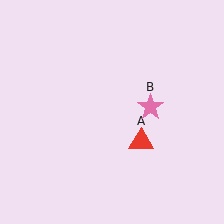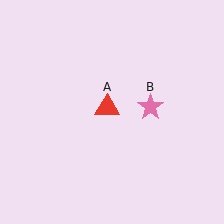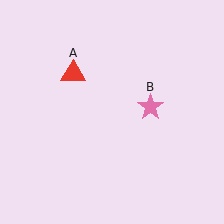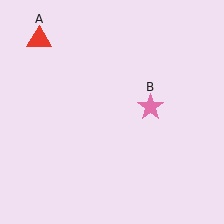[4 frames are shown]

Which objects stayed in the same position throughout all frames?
Pink star (object B) remained stationary.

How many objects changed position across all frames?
1 object changed position: red triangle (object A).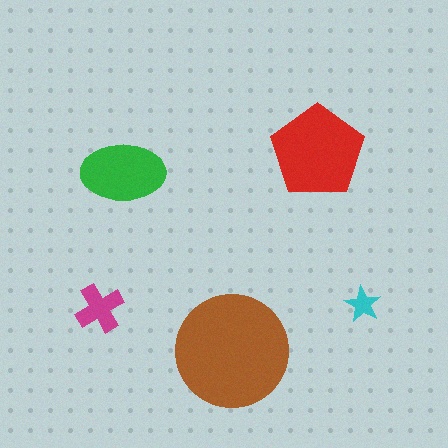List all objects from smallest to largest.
The cyan star, the magenta cross, the green ellipse, the red pentagon, the brown circle.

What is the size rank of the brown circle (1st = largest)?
1st.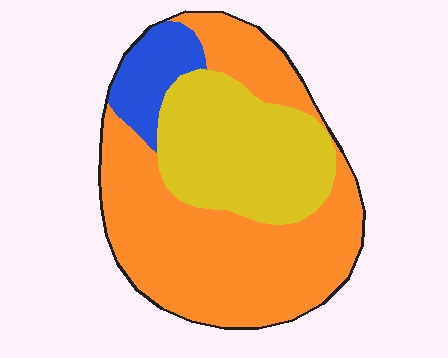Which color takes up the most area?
Orange, at roughly 60%.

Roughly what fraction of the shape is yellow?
Yellow covers 32% of the shape.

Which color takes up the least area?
Blue, at roughly 10%.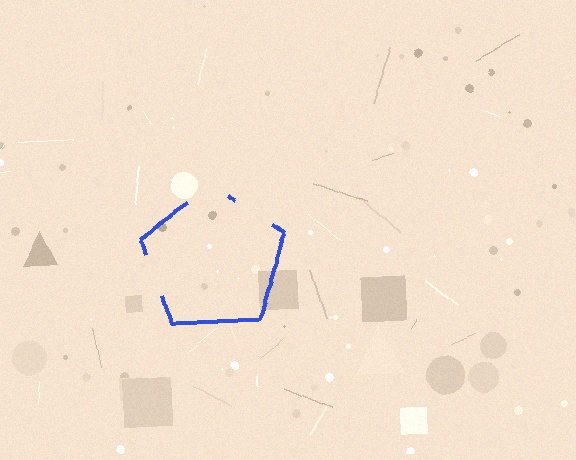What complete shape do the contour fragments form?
The contour fragments form a pentagon.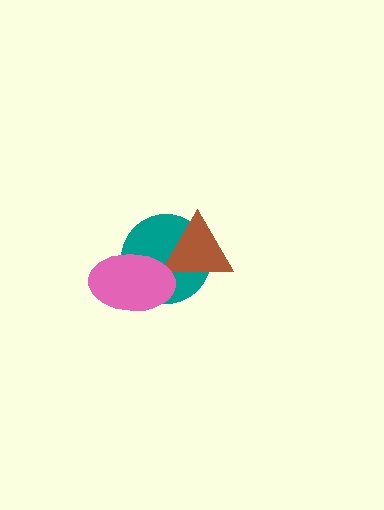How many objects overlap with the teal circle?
2 objects overlap with the teal circle.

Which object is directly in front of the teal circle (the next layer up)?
The brown triangle is directly in front of the teal circle.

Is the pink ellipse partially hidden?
No, no other shape covers it.